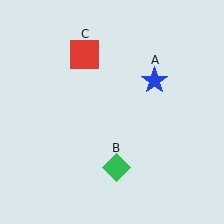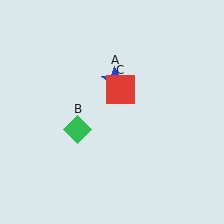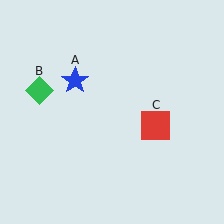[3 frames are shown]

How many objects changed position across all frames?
3 objects changed position: blue star (object A), green diamond (object B), red square (object C).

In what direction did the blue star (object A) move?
The blue star (object A) moved left.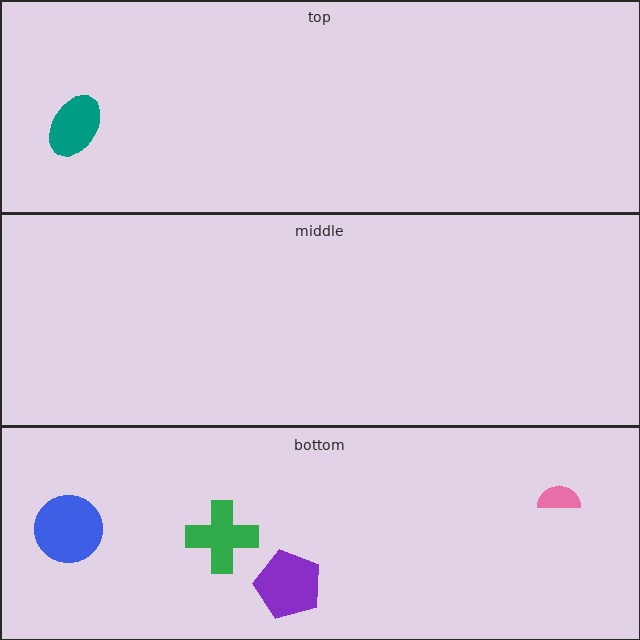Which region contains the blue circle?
The bottom region.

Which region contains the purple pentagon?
The bottom region.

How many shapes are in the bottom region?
4.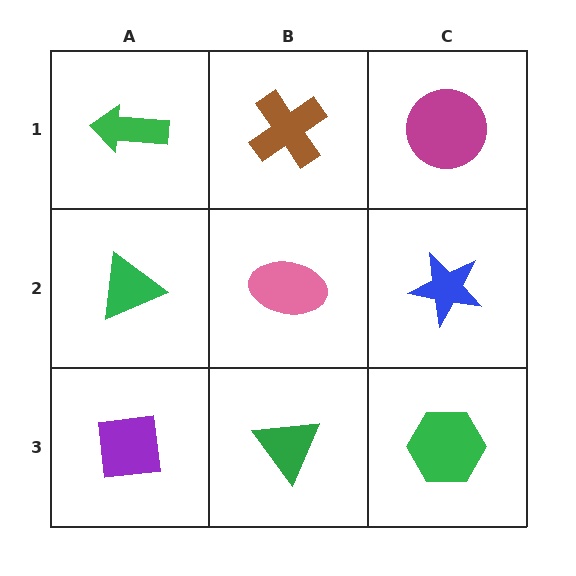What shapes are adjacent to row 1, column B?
A pink ellipse (row 2, column B), a green arrow (row 1, column A), a magenta circle (row 1, column C).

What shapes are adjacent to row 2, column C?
A magenta circle (row 1, column C), a green hexagon (row 3, column C), a pink ellipse (row 2, column B).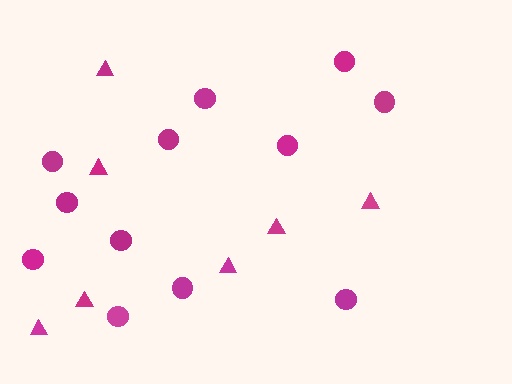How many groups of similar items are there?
There are 2 groups: one group of triangles (7) and one group of circles (12).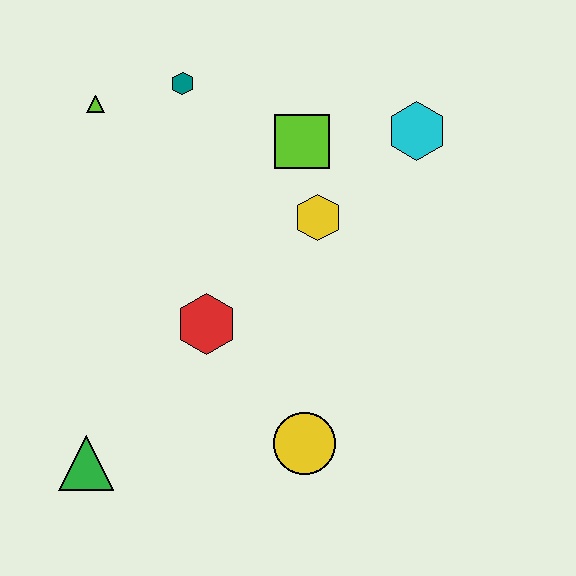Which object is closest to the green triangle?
The red hexagon is closest to the green triangle.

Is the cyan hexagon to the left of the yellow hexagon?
No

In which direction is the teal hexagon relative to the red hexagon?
The teal hexagon is above the red hexagon.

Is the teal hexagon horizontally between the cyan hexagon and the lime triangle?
Yes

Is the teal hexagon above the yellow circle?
Yes